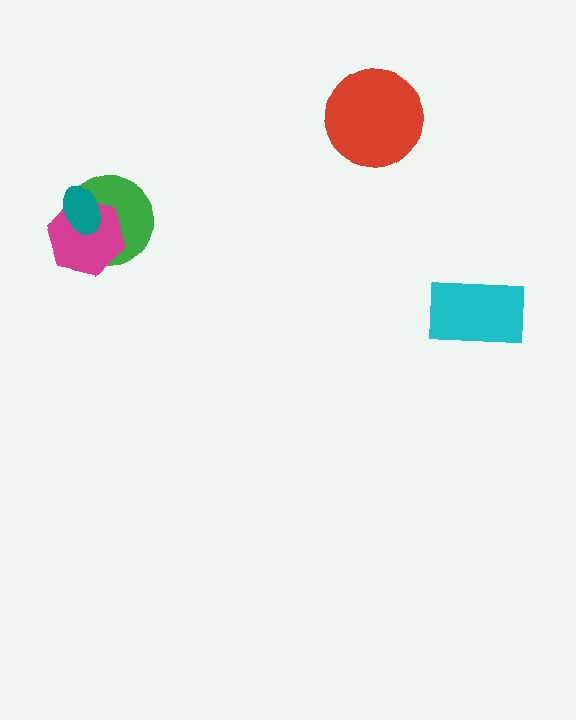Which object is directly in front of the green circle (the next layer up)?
The magenta hexagon is directly in front of the green circle.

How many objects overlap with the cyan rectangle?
0 objects overlap with the cyan rectangle.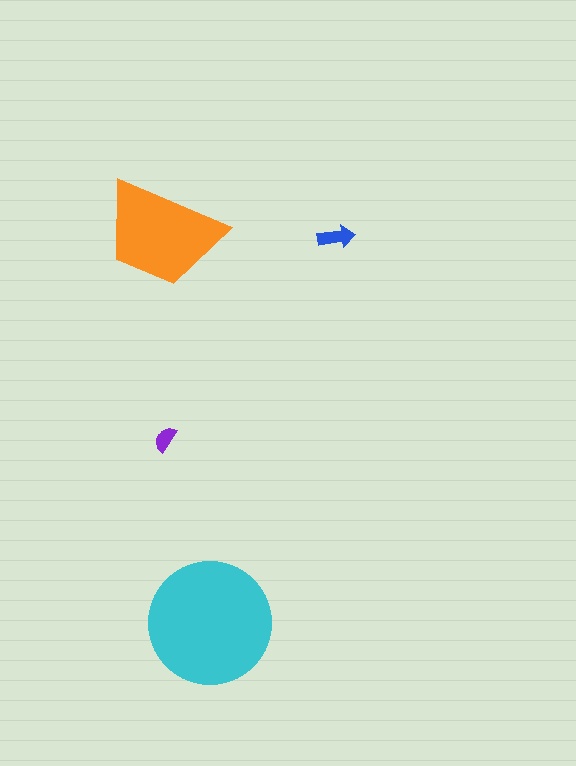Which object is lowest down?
The cyan circle is bottommost.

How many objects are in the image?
There are 4 objects in the image.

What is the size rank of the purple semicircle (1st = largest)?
4th.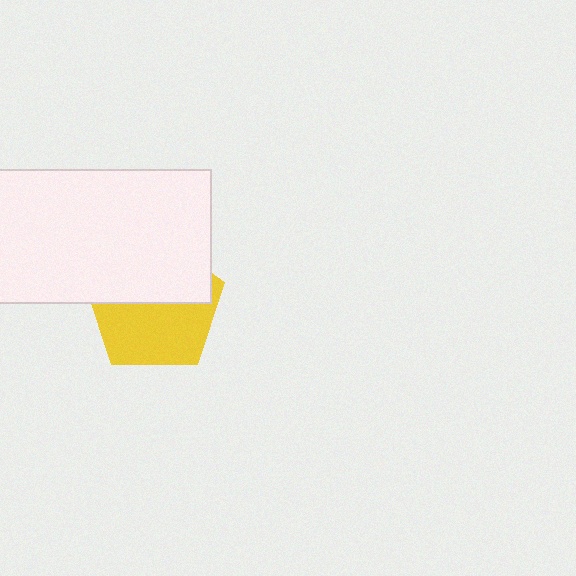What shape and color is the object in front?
The object in front is a white rectangle.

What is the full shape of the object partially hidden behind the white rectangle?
The partially hidden object is a yellow pentagon.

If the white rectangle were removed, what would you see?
You would see the complete yellow pentagon.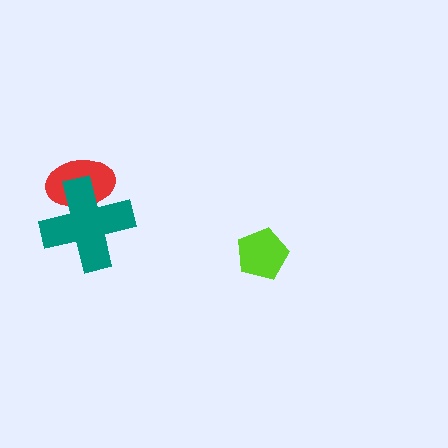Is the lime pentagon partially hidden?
No, no other shape covers it.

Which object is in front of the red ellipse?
The teal cross is in front of the red ellipse.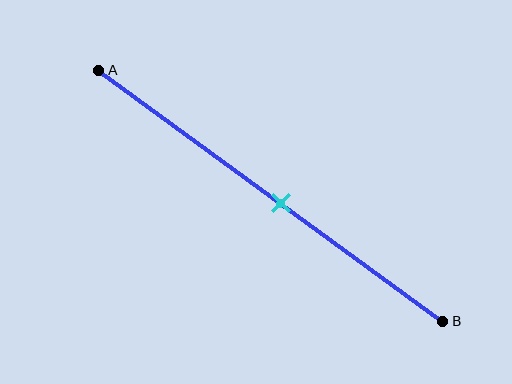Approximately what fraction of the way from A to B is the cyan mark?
The cyan mark is approximately 55% of the way from A to B.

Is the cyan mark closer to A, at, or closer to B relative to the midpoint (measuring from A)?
The cyan mark is approximately at the midpoint of segment AB.